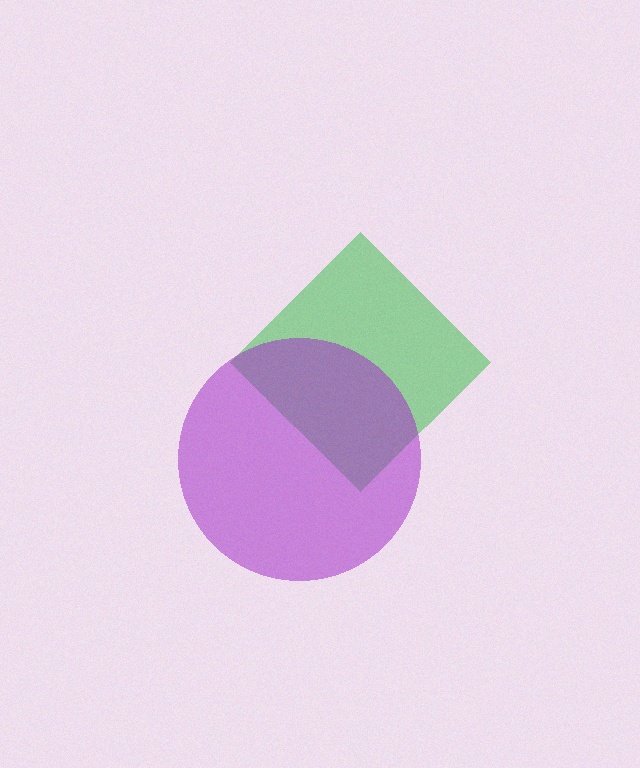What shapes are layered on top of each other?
The layered shapes are: a green diamond, a purple circle.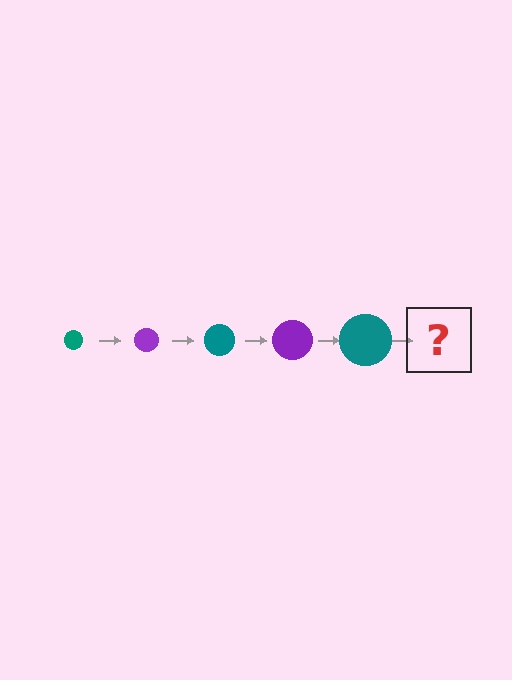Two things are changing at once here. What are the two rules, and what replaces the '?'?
The two rules are that the circle grows larger each step and the color cycles through teal and purple. The '?' should be a purple circle, larger than the previous one.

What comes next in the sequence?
The next element should be a purple circle, larger than the previous one.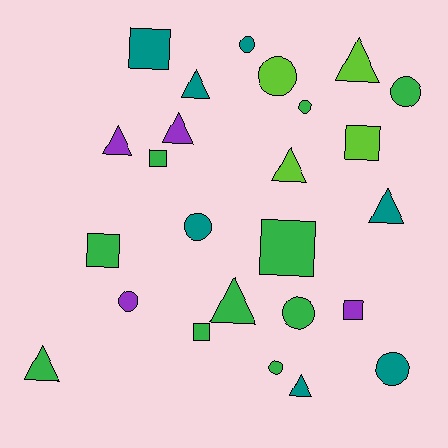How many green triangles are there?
There are 2 green triangles.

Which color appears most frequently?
Green, with 10 objects.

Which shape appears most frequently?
Triangle, with 9 objects.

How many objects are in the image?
There are 25 objects.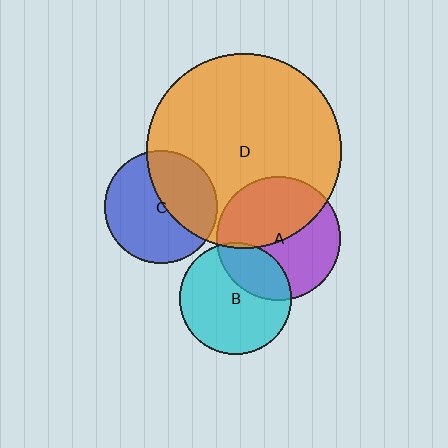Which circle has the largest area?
Circle D (orange).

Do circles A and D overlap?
Yes.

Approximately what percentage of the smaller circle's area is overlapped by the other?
Approximately 45%.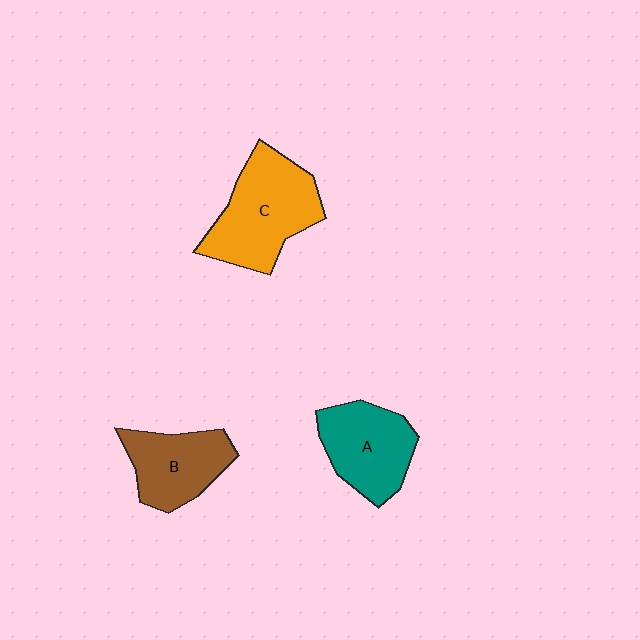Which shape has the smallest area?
Shape B (brown).